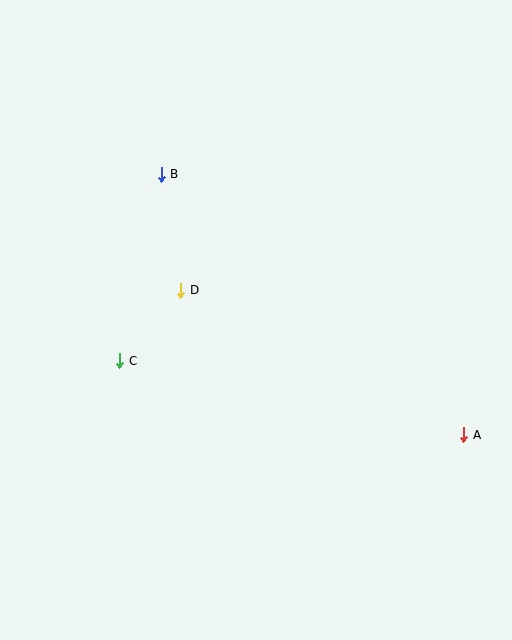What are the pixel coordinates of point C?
Point C is at (120, 361).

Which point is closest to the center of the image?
Point D at (181, 290) is closest to the center.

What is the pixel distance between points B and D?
The distance between B and D is 118 pixels.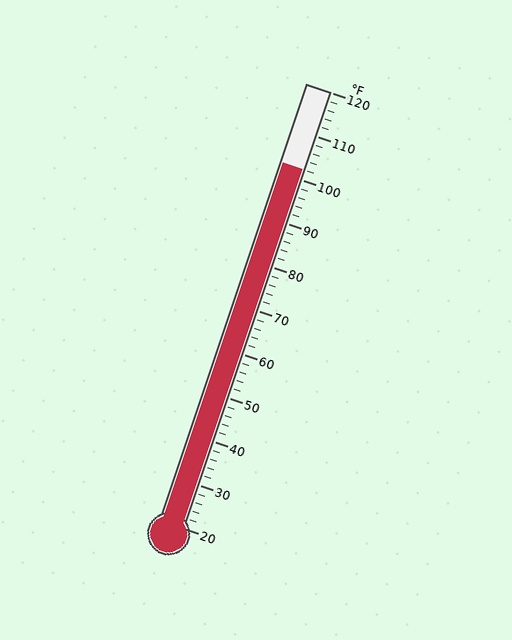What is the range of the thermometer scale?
The thermometer scale ranges from 20°F to 120°F.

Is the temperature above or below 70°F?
The temperature is above 70°F.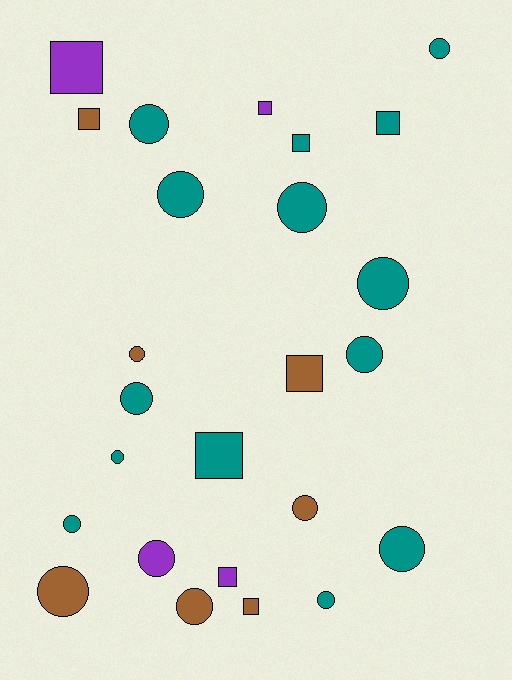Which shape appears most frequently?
Circle, with 16 objects.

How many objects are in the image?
There are 25 objects.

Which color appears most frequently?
Teal, with 14 objects.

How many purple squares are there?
There are 3 purple squares.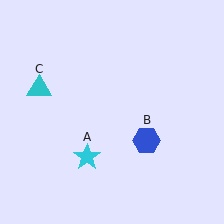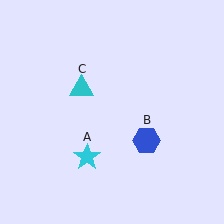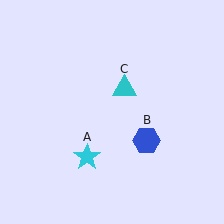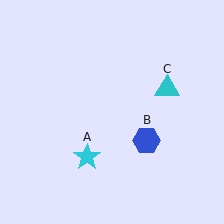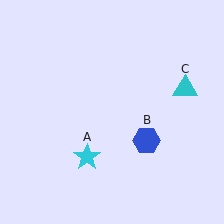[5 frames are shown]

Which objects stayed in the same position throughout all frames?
Cyan star (object A) and blue hexagon (object B) remained stationary.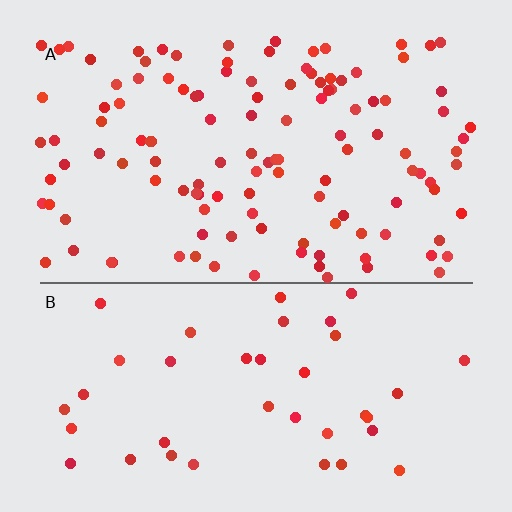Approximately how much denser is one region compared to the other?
Approximately 3.0× — region A over region B.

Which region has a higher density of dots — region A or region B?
A (the top).